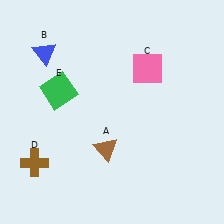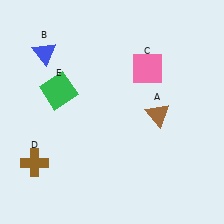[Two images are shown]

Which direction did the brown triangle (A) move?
The brown triangle (A) moved right.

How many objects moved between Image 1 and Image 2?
1 object moved between the two images.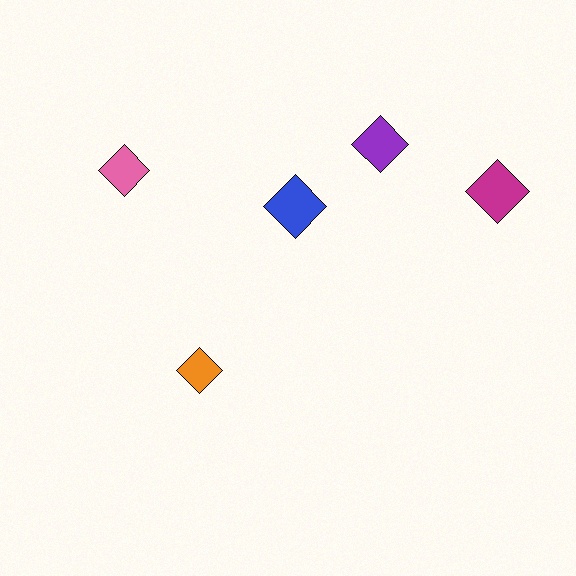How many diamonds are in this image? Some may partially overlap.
There are 5 diamonds.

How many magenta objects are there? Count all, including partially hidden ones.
There is 1 magenta object.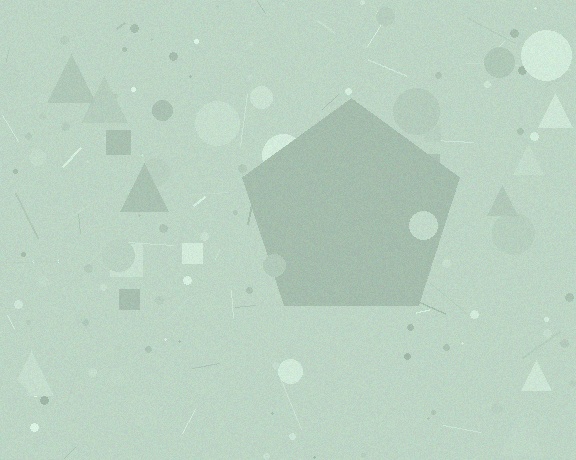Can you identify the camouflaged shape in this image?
The camouflaged shape is a pentagon.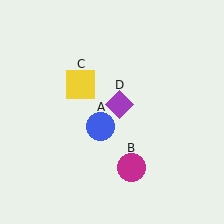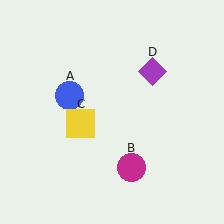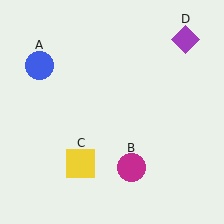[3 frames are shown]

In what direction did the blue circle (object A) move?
The blue circle (object A) moved up and to the left.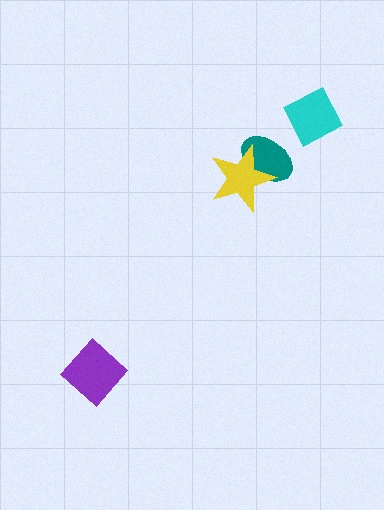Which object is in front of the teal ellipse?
The yellow star is in front of the teal ellipse.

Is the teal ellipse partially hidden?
Yes, it is partially covered by another shape.